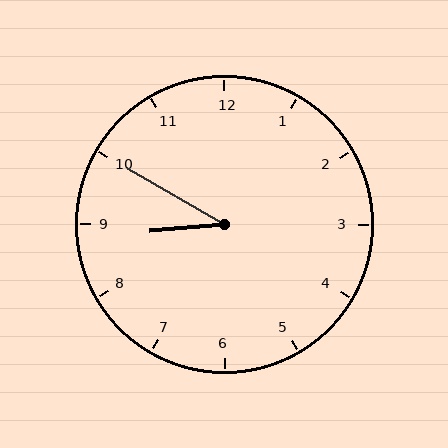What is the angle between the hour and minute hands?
Approximately 35 degrees.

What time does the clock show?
8:50.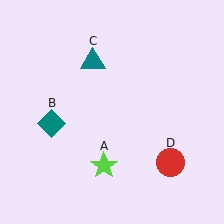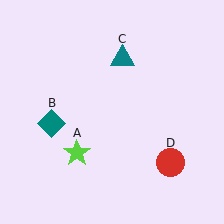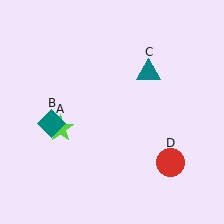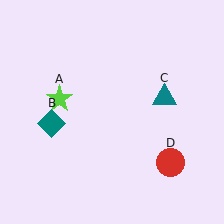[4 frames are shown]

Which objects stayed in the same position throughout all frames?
Teal diamond (object B) and red circle (object D) remained stationary.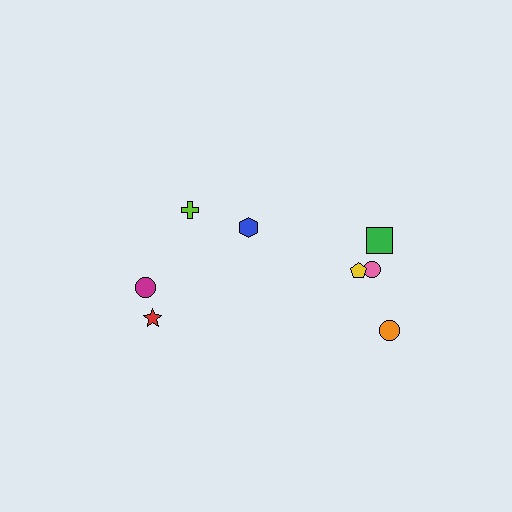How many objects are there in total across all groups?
There are 8 objects.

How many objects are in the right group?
There are 5 objects.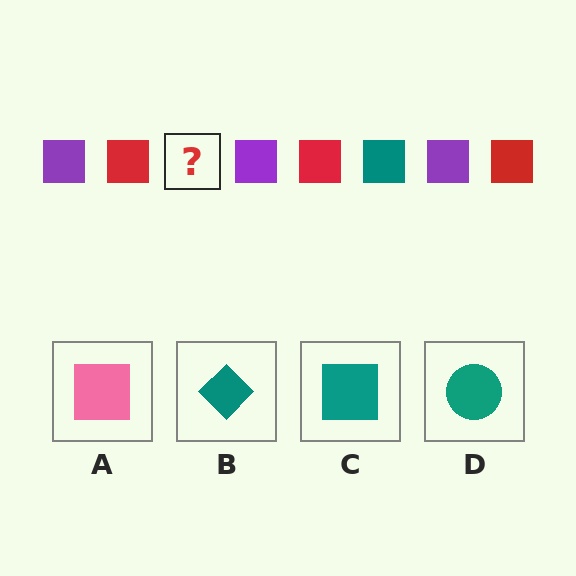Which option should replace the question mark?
Option C.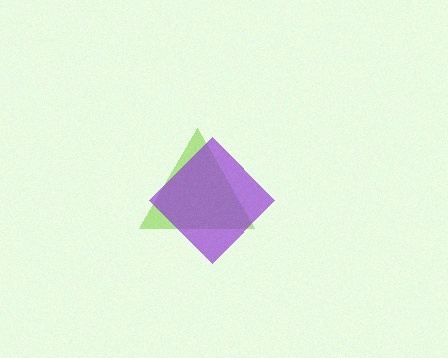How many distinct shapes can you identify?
There are 2 distinct shapes: a lime triangle, a purple diamond.